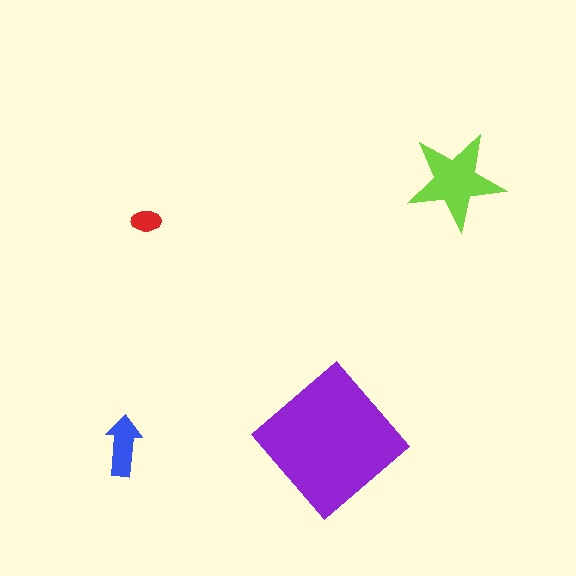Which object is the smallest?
The red ellipse.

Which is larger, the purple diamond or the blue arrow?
The purple diamond.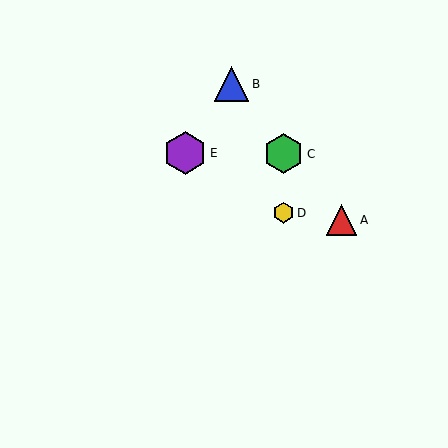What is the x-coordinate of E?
Object E is at x≈185.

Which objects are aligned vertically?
Objects C, D are aligned vertically.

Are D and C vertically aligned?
Yes, both are at x≈284.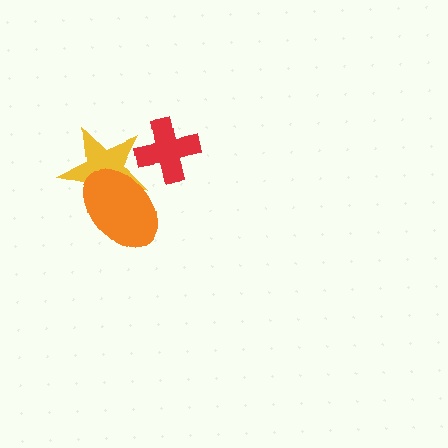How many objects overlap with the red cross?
1 object overlaps with the red cross.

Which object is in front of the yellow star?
The orange ellipse is in front of the yellow star.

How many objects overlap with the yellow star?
2 objects overlap with the yellow star.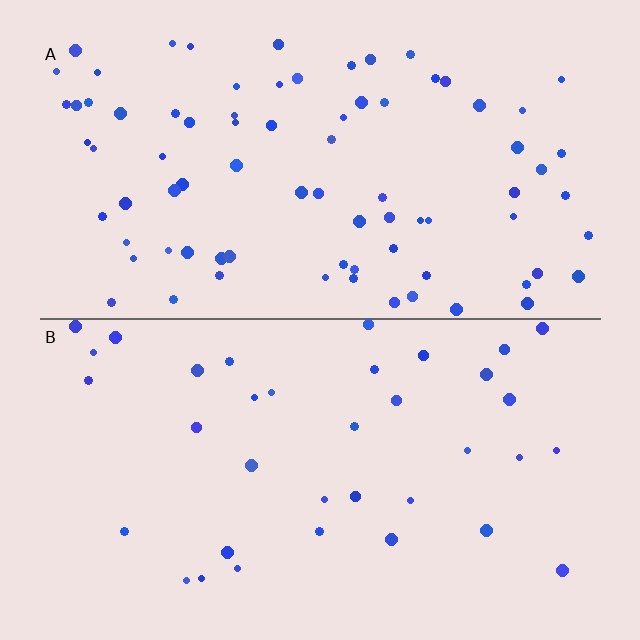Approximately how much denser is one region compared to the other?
Approximately 2.2× — region A over region B.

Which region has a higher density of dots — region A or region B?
A (the top).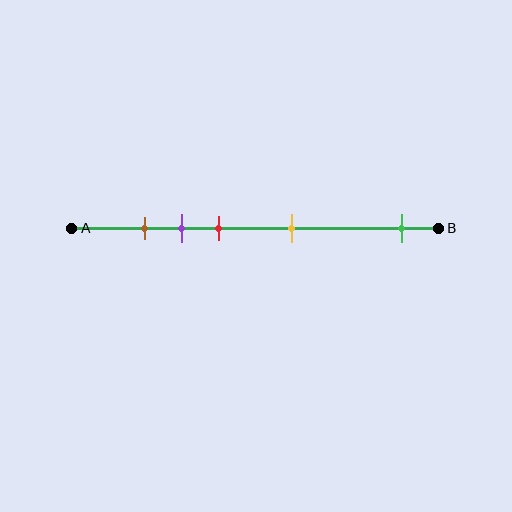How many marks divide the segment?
There are 5 marks dividing the segment.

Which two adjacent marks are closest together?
The brown and purple marks are the closest adjacent pair.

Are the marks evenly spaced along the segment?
No, the marks are not evenly spaced.